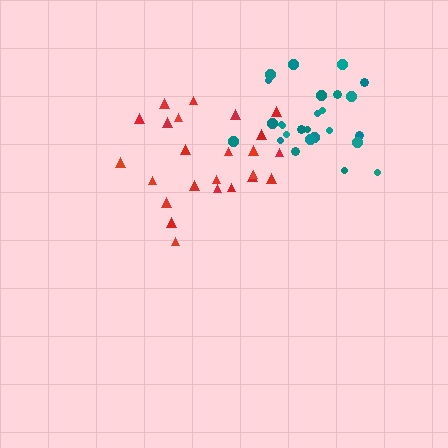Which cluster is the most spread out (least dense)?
Red.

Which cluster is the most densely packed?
Teal.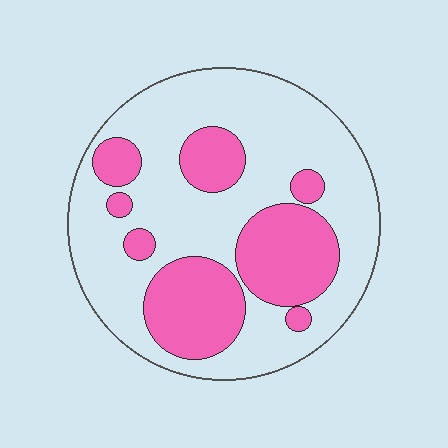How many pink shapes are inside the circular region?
8.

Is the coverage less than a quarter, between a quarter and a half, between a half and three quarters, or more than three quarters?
Between a quarter and a half.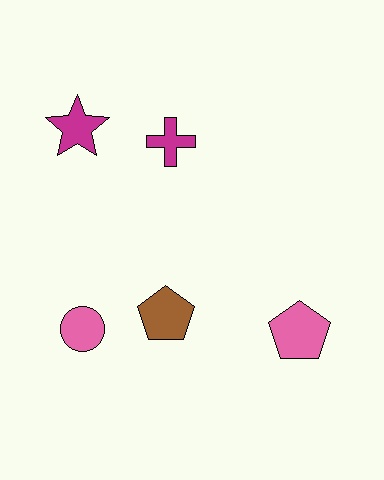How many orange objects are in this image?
There are no orange objects.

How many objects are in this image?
There are 5 objects.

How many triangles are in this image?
There are no triangles.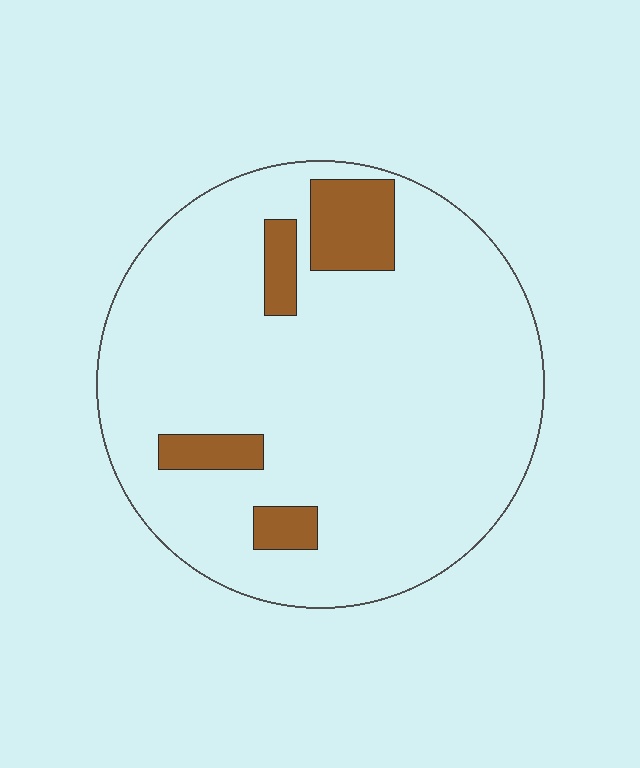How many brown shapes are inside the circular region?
4.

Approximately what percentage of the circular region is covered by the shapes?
Approximately 10%.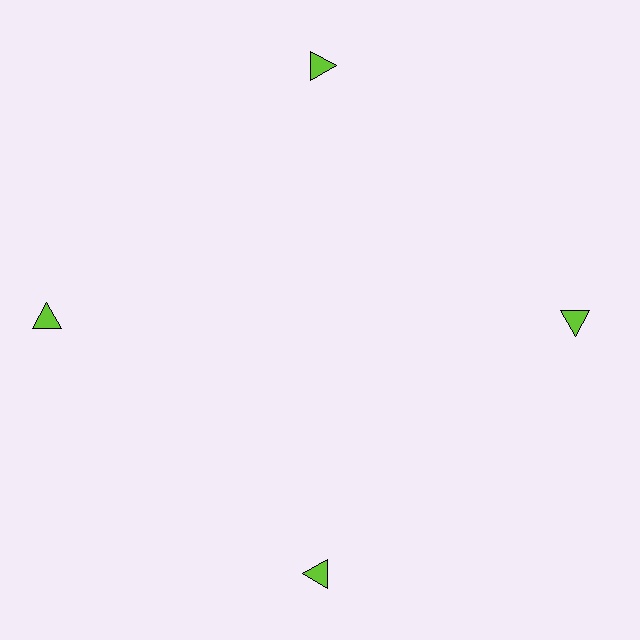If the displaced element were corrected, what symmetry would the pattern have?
It would have 4-fold rotational symmetry — the pattern would map onto itself every 90 degrees.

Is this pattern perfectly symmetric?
No. The 4 lime triangles are arranged in a ring, but one element near the 9 o'clock position is pushed outward from the center, breaking the 4-fold rotational symmetry.